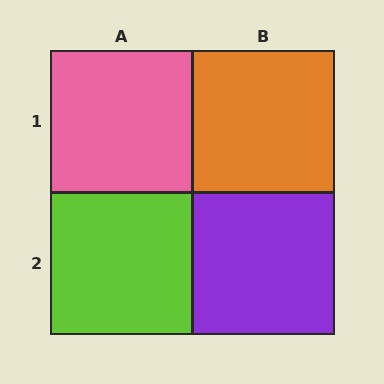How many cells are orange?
1 cell is orange.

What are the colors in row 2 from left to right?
Lime, purple.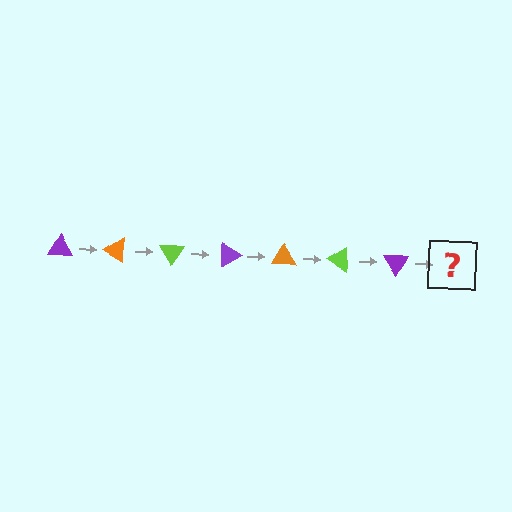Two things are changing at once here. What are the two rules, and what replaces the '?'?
The two rules are that it rotates 30 degrees each step and the color cycles through purple, orange, and lime. The '?' should be an orange triangle, rotated 210 degrees from the start.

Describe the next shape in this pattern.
It should be an orange triangle, rotated 210 degrees from the start.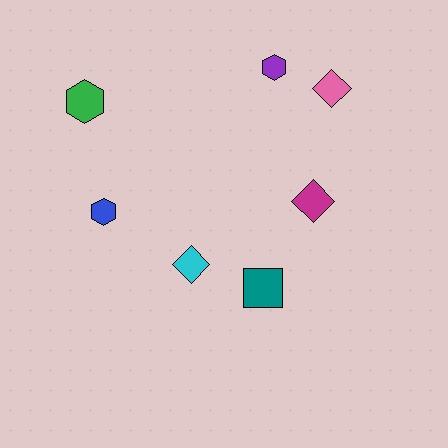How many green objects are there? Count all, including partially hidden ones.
There is 1 green object.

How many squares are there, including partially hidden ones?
There is 1 square.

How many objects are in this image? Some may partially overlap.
There are 7 objects.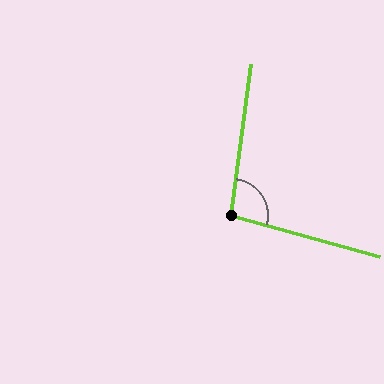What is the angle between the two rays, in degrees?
Approximately 98 degrees.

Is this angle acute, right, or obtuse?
It is obtuse.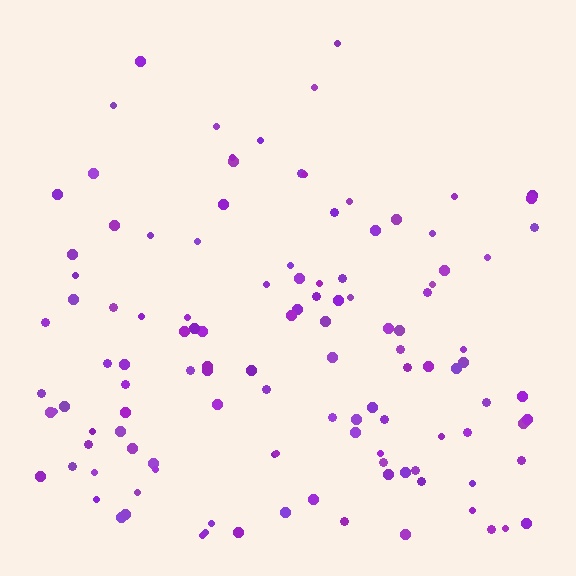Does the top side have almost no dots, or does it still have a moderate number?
Still a moderate number, just noticeably fewer than the bottom.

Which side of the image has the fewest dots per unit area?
The top.